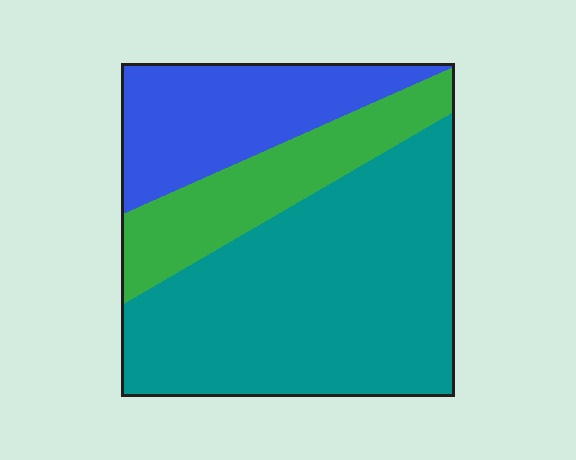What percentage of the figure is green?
Green takes up about one fifth (1/5) of the figure.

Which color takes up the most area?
Teal, at roughly 55%.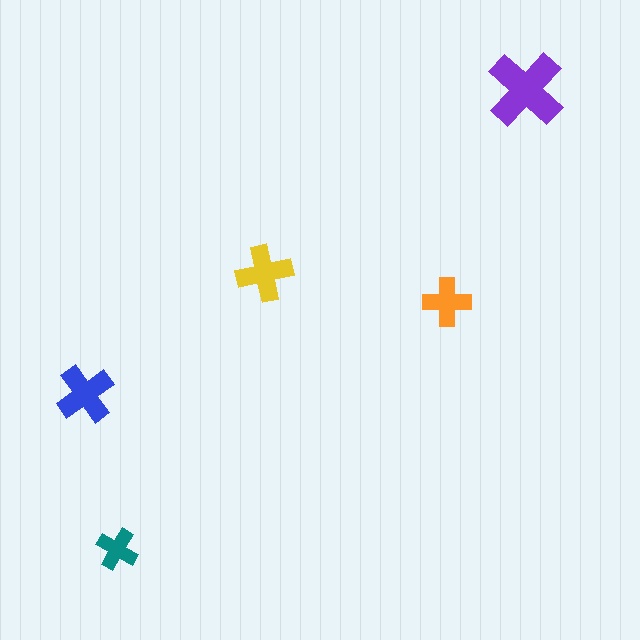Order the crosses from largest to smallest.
the purple one, the blue one, the yellow one, the orange one, the teal one.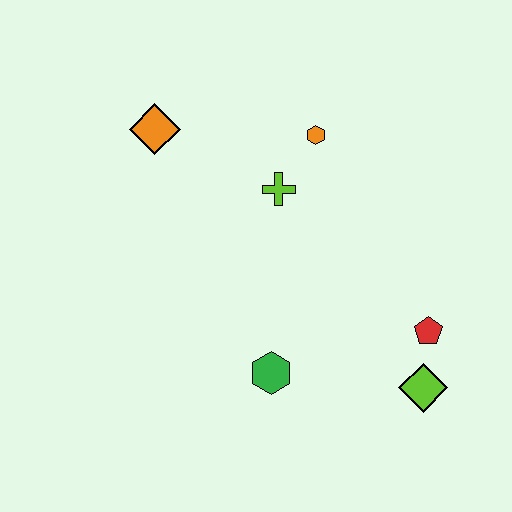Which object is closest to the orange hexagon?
The lime cross is closest to the orange hexagon.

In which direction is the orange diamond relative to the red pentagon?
The orange diamond is to the left of the red pentagon.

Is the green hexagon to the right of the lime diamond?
No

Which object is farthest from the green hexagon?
The orange diamond is farthest from the green hexagon.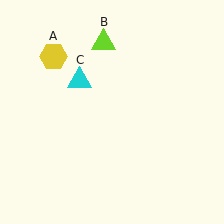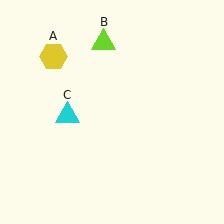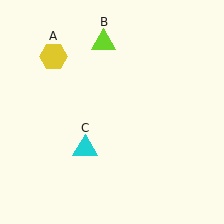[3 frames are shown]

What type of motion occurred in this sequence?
The cyan triangle (object C) rotated counterclockwise around the center of the scene.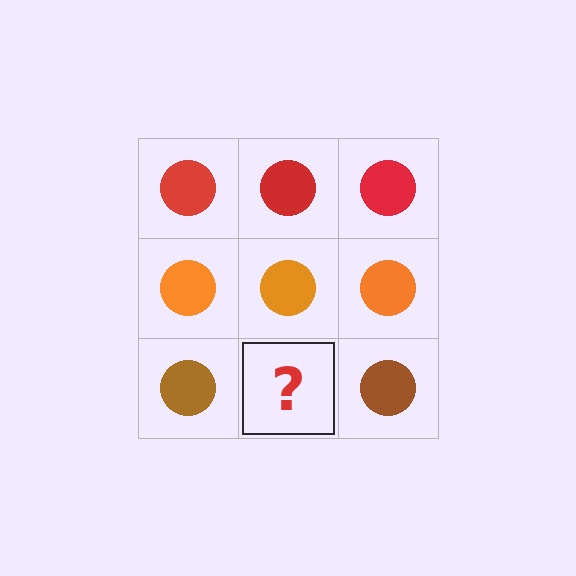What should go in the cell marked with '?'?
The missing cell should contain a brown circle.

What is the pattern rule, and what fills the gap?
The rule is that each row has a consistent color. The gap should be filled with a brown circle.